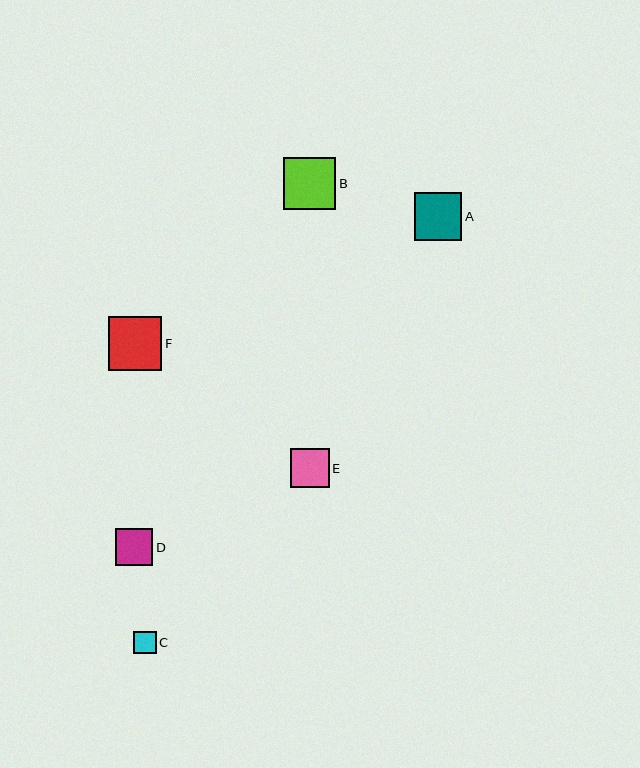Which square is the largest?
Square F is the largest with a size of approximately 53 pixels.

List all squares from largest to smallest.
From largest to smallest: F, B, A, E, D, C.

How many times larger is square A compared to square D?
Square A is approximately 1.3 times the size of square D.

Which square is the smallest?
Square C is the smallest with a size of approximately 22 pixels.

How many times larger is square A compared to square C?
Square A is approximately 2.1 times the size of square C.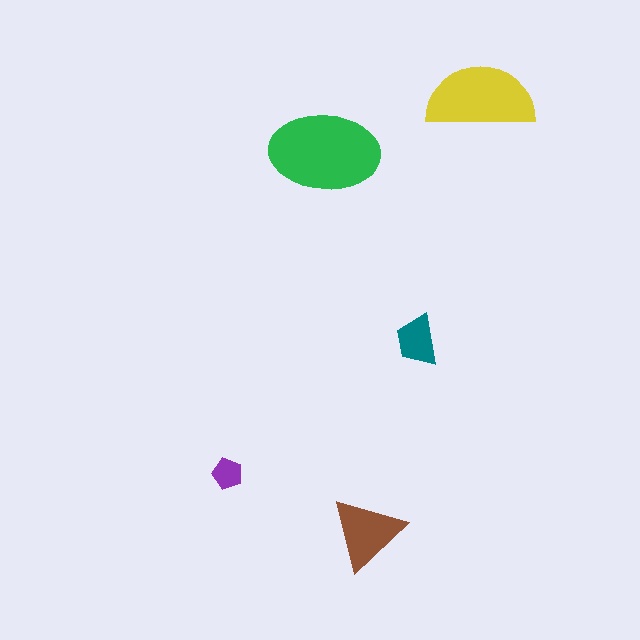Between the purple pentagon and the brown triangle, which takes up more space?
The brown triangle.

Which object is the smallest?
The purple pentagon.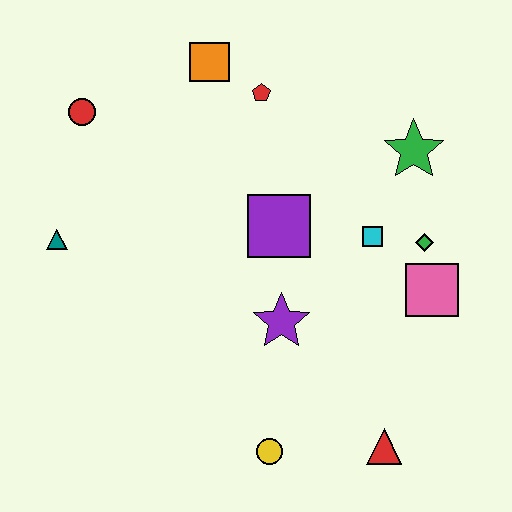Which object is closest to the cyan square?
The green diamond is closest to the cyan square.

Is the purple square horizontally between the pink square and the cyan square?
No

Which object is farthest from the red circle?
The red triangle is farthest from the red circle.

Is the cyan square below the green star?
Yes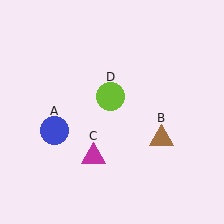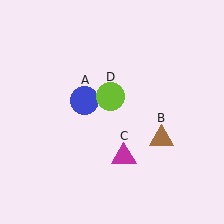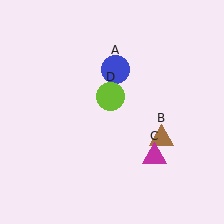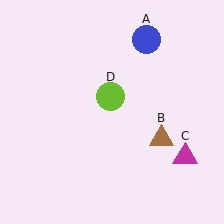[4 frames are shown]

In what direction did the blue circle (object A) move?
The blue circle (object A) moved up and to the right.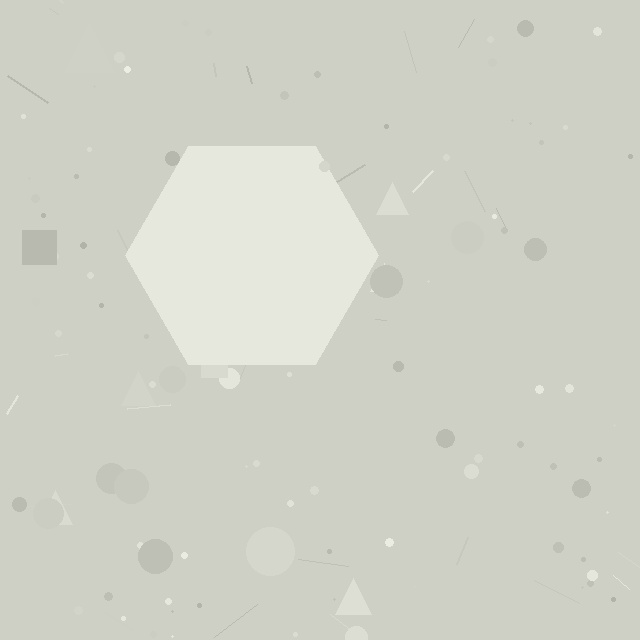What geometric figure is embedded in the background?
A hexagon is embedded in the background.